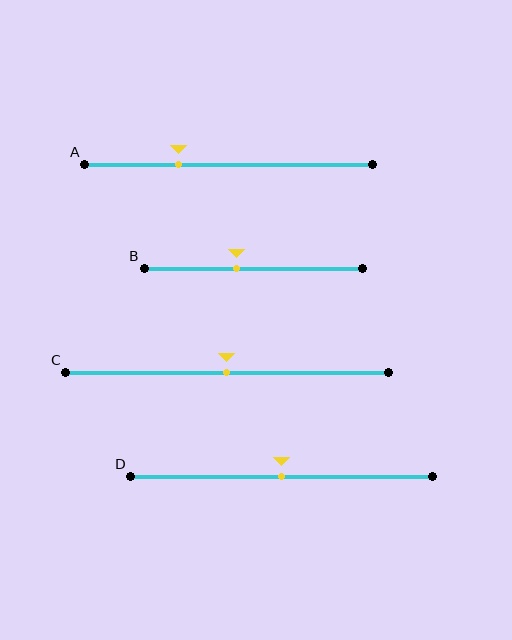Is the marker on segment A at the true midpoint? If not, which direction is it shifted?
No, the marker on segment A is shifted to the left by about 17% of the segment length.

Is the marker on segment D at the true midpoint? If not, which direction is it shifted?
Yes, the marker on segment D is at the true midpoint.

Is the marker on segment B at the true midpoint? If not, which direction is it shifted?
No, the marker on segment B is shifted to the left by about 8% of the segment length.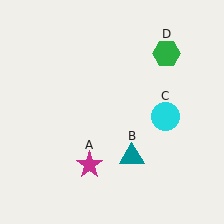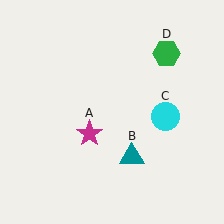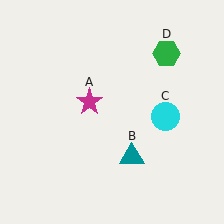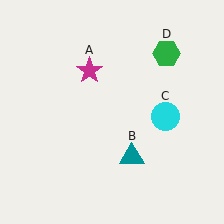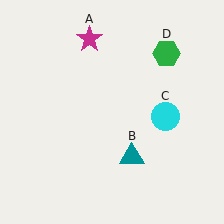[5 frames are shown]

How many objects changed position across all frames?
1 object changed position: magenta star (object A).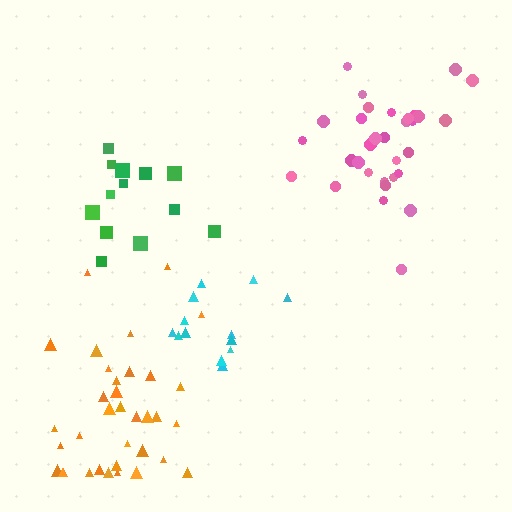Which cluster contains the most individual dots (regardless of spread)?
Orange (35).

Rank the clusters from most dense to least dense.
cyan, pink, orange, green.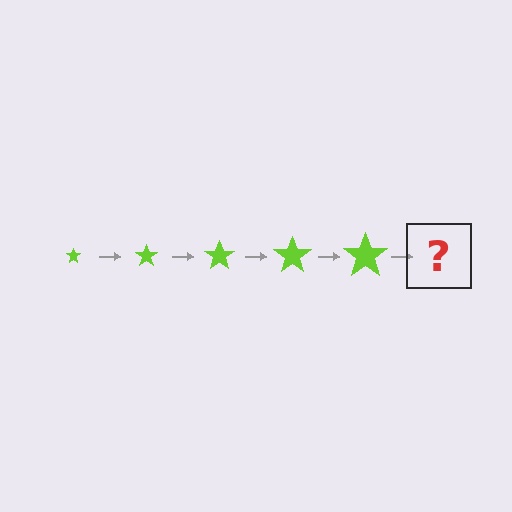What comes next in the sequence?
The next element should be a lime star, larger than the previous one.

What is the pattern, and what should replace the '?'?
The pattern is that the star gets progressively larger each step. The '?' should be a lime star, larger than the previous one.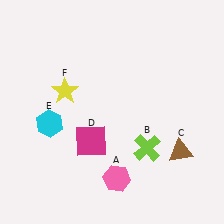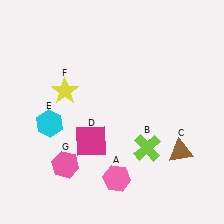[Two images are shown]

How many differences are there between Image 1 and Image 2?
There is 1 difference between the two images.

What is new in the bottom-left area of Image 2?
A pink hexagon (G) was added in the bottom-left area of Image 2.